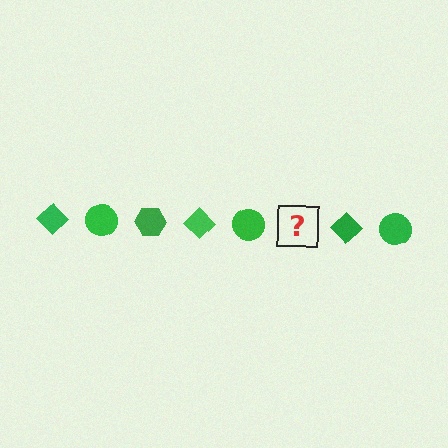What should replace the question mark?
The question mark should be replaced with a green hexagon.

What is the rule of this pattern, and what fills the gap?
The rule is that the pattern cycles through diamond, circle, hexagon shapes in green. The gap should be filled with a green hexagon.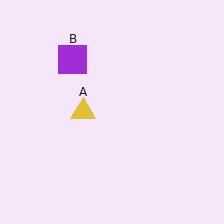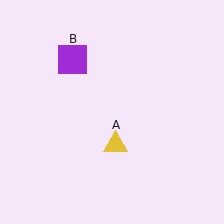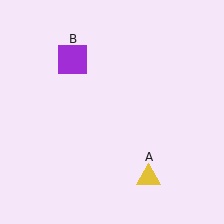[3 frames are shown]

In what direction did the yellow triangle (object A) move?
The yellow triangle (object A) moved down and to the right.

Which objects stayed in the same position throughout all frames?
Purple square (object B) remained stationary.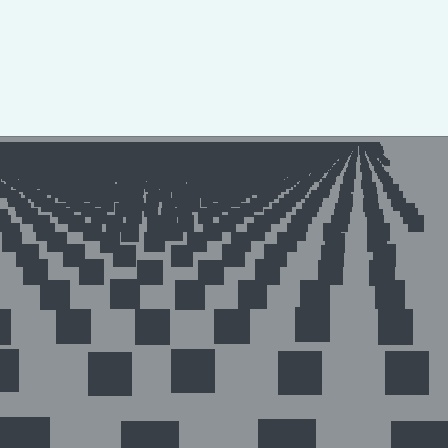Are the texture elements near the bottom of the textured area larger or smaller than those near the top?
Larger. Near the bottom, elements are closer to the viewer and appear at a bigger on-screen size.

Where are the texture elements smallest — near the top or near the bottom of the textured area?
Near the top.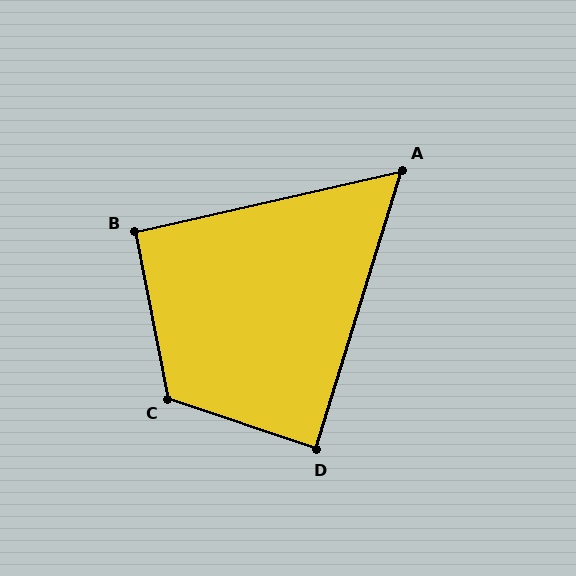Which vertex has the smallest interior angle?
A, at approximately 60 degrees.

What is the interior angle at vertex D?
Approximately 88 degrees (approximately right).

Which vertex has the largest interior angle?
C, at approximately 120 degrees.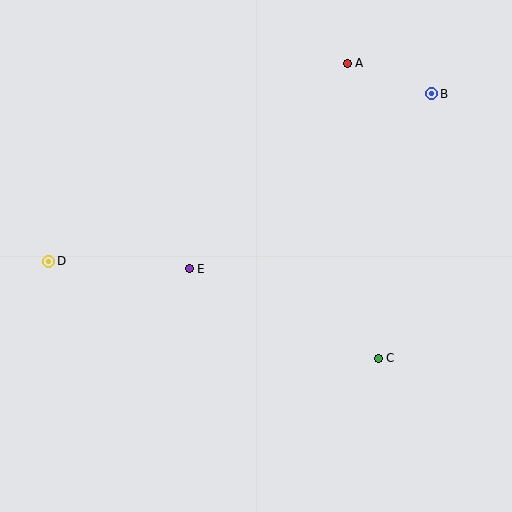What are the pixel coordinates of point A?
Point A is at (347, 63).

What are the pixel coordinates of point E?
Point E is at (189, 269).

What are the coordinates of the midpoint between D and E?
The midpoint between D and E is at (119, 265).